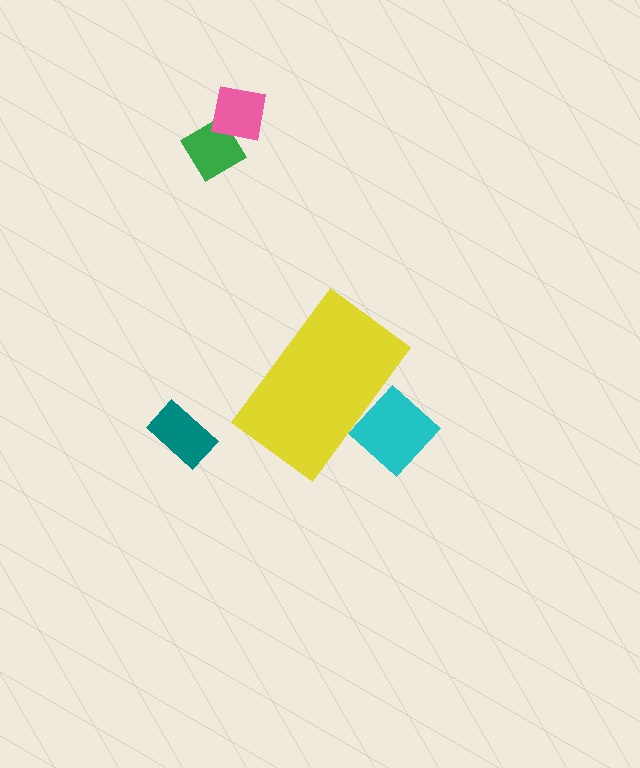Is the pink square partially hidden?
No, the pink square is fully visible.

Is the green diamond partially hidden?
No, the green diamond is fully visible.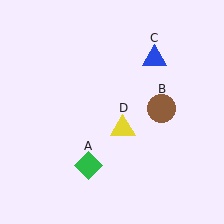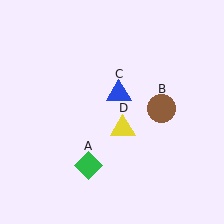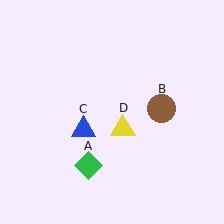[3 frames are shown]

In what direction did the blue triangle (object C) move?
The blue triangle (object C) moved down and to the left.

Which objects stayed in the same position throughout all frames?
Green diamond (object A) and brown circle (object B) and yellow triangle (object D) remained stationary.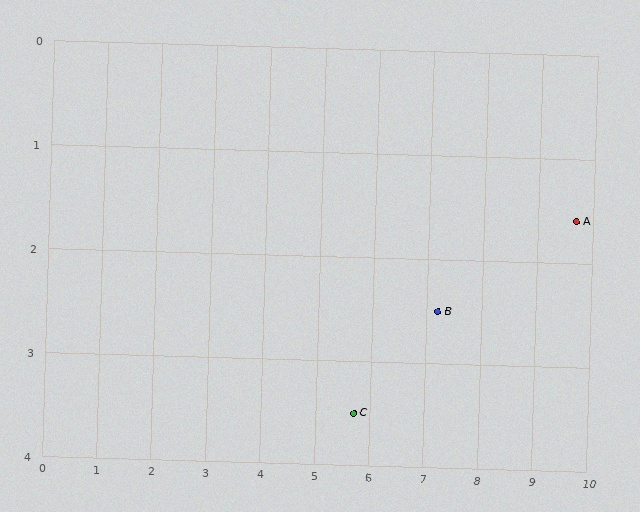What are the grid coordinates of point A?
Point A is at approximately (9.7, 1.6).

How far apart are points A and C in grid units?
Points A and C are about 4.4 grid units apart.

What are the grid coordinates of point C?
Point C is at approximately (5.7, 3.5).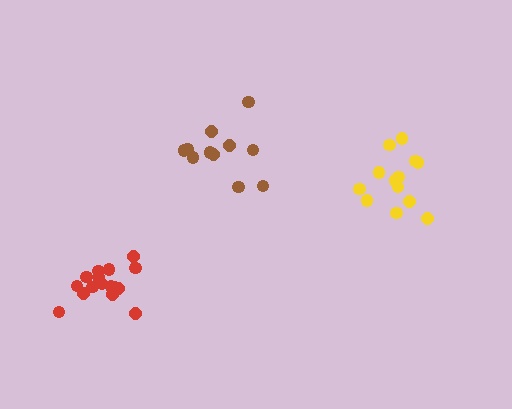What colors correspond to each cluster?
The clusters are colored: red, brown, yellow.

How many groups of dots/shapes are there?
There are 3 groups.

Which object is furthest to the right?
The yellow cluster is rightmost.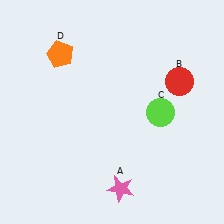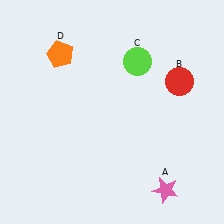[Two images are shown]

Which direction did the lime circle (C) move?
The lime circle (C) moved up.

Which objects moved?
The objects that moved are: the pink star (A), the lime circle (C).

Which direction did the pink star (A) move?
The pink star (A) moved right.